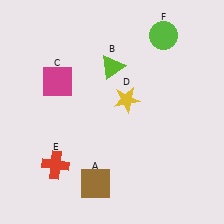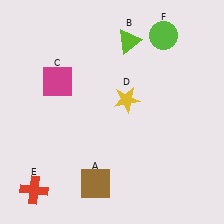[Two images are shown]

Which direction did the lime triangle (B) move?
The lime triangle (B) moved up.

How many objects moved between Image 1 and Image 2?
2 objects moved between the two images.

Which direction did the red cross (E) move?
The red cross (E) moved down.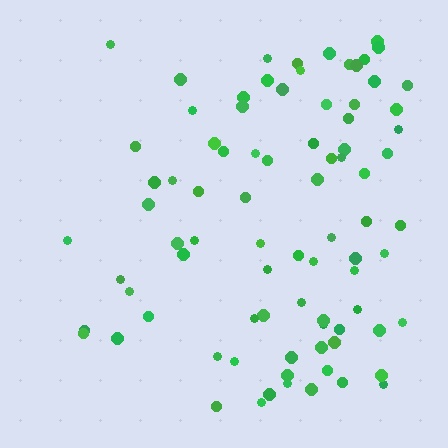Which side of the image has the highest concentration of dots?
The right.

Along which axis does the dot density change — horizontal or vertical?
Horizontal.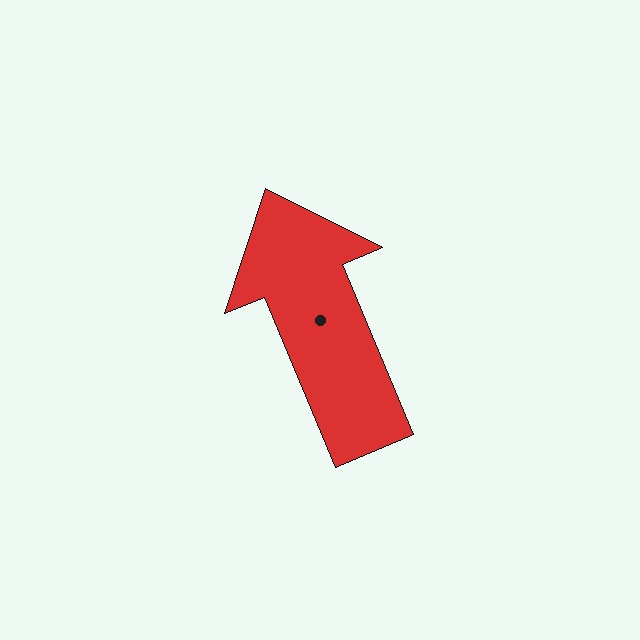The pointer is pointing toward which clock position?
Roughly 11 o'clock.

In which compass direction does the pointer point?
Northwest.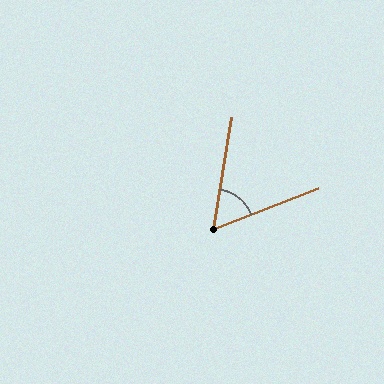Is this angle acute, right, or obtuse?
It is acute.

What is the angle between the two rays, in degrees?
Approximately 59 degrees.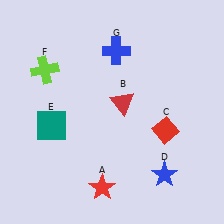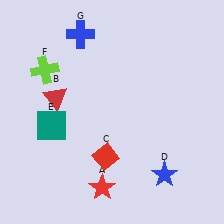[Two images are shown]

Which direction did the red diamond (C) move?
The red diamond (C) moved left.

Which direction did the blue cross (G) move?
The blue cross (G) moved left.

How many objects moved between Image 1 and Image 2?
3 objects moved between the two images.